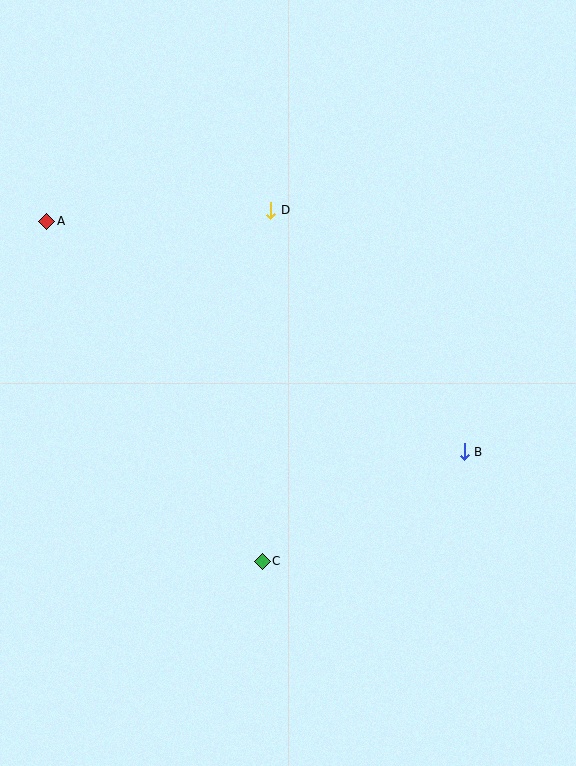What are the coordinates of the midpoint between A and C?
The midpoint between A and C is at (155, 391).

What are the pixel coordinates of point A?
Point A is at (47, 221).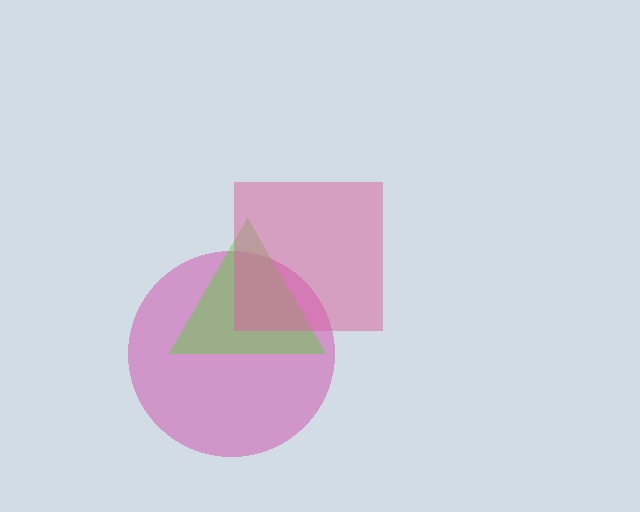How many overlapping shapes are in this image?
There are 3 overlapping shapes in the image.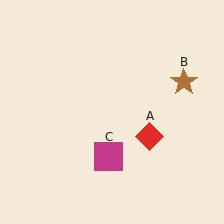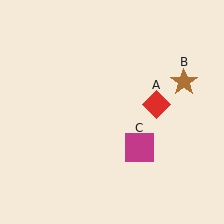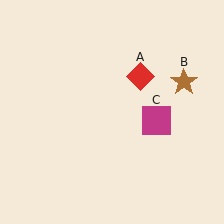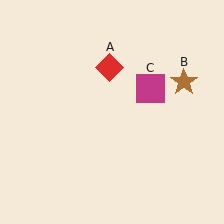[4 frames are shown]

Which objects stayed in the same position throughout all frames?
Brown star (object B) remained stationary.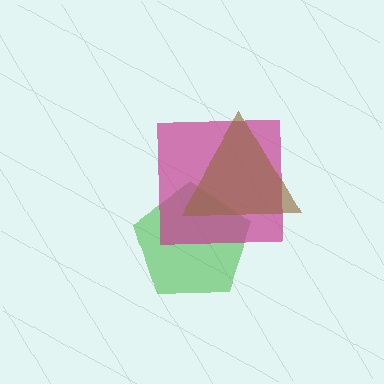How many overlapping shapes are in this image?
There are 3 overlapping shapes in the image.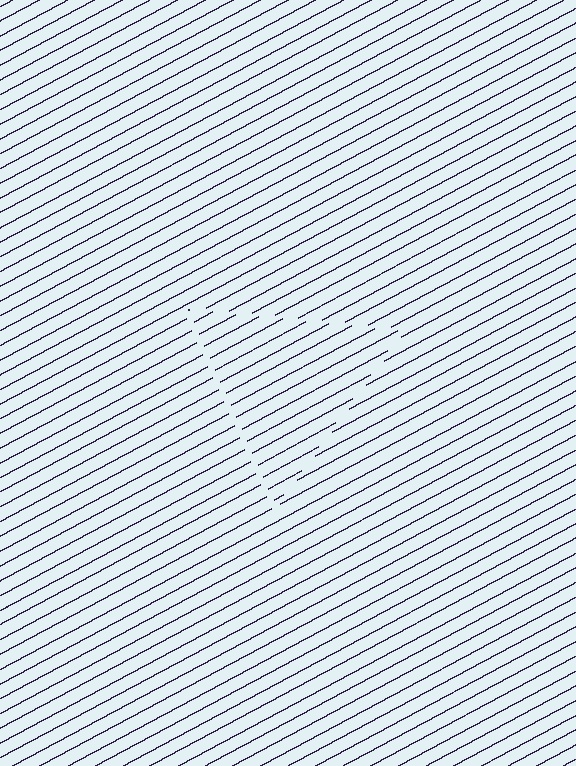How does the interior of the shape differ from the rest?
The interior of the shape contains the same grating, shifted by half a period — the contour is defined by the phase discontinuity where line-ends from the inner and outer gratings abut.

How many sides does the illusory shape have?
3 sides — the line-ends trace a triangle.